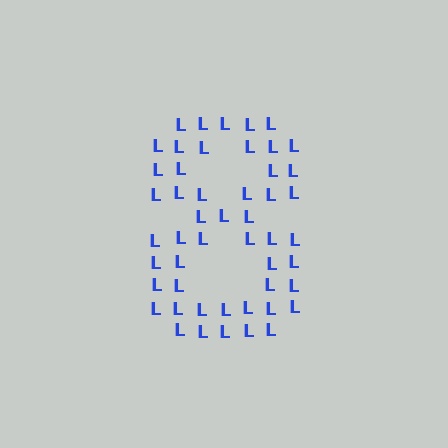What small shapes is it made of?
It is made of small letter L's.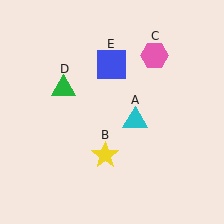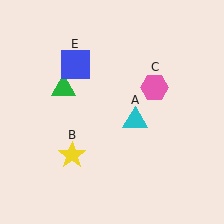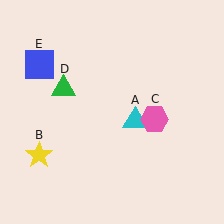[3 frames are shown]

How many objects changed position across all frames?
3 objects changed position: yellow star (object B), pink hexagon (object C), blue square (object E).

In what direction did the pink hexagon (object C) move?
The pink hexagon (object C) moved down.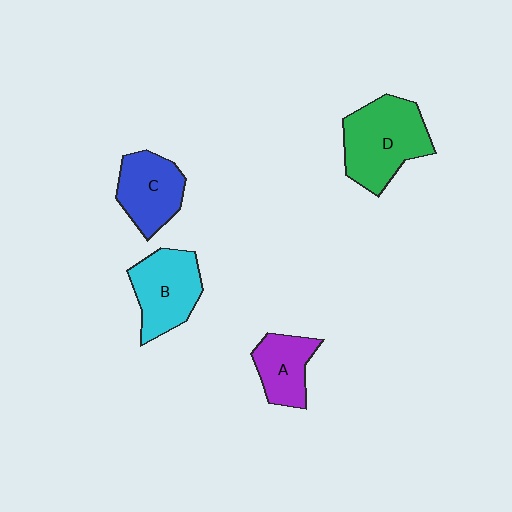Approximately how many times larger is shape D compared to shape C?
Approximately 1.4 times.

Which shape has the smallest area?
Shape A (purple).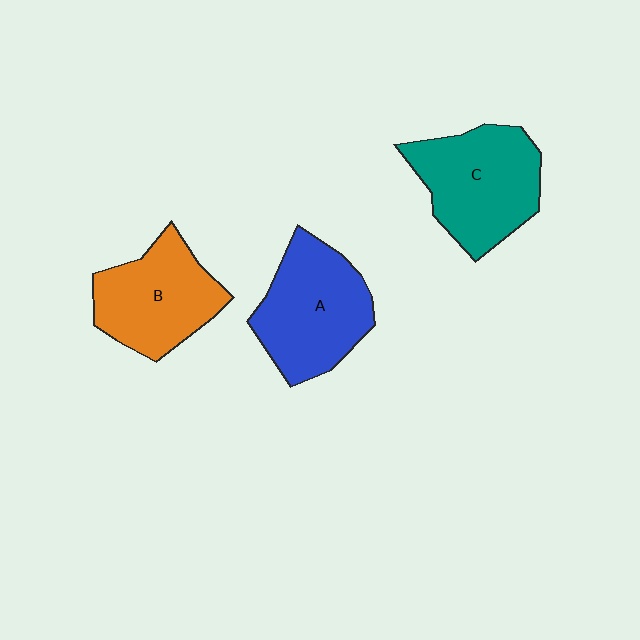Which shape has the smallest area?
Shape B (orange).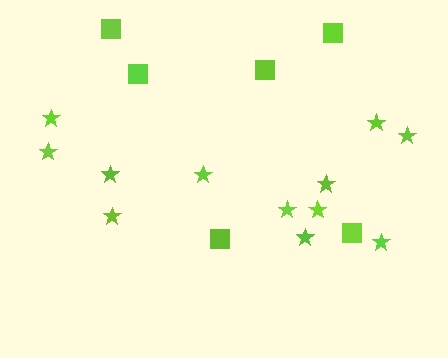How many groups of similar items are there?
There are 2 groups: one group of squares (6) and one group of stars (12).